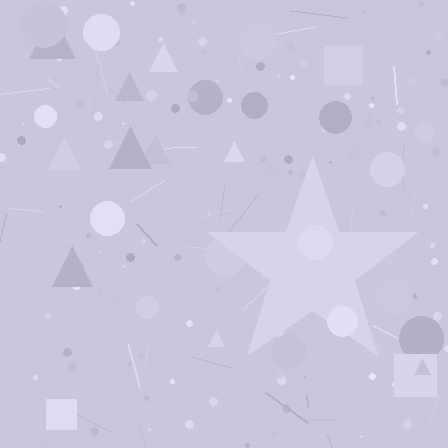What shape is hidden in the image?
A star is hidden in the image.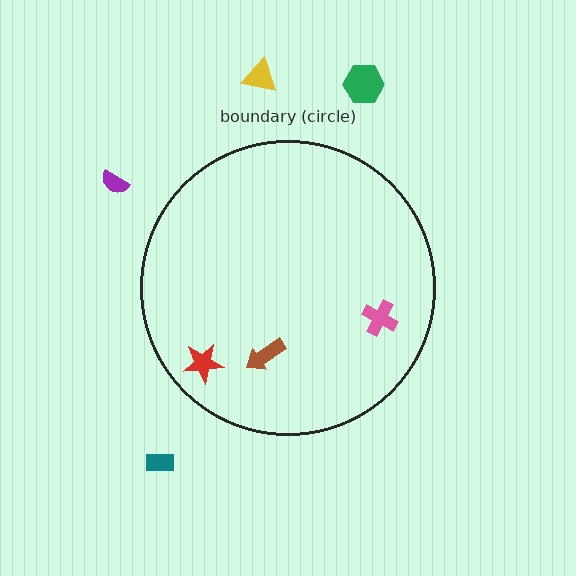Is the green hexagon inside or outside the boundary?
Outside.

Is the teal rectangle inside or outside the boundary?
Outside.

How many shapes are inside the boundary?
3 inside, 4 outside.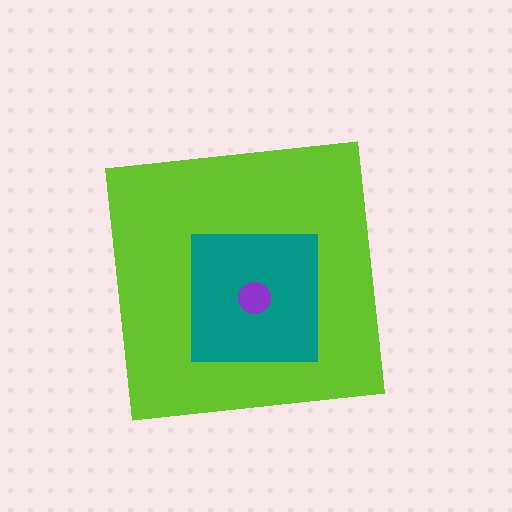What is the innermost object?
The purple circle.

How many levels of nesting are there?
3.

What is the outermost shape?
The lime square.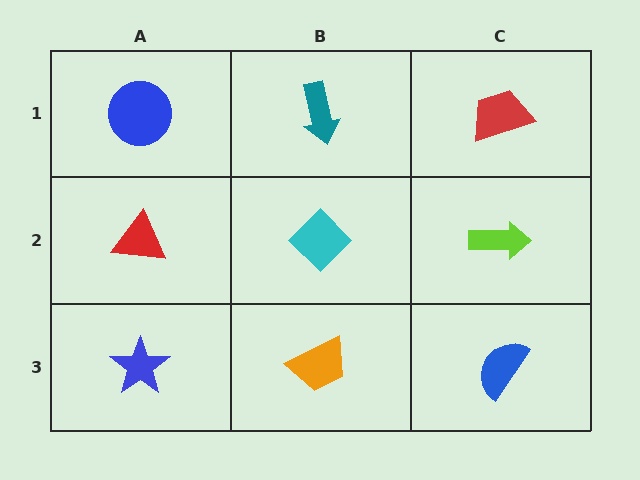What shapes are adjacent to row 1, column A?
A red triangle (row 2, column A), a teal arrow (row 1, column B).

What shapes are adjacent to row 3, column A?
A red triangle (row 2, column A), an orange trapezoid (row 3, column B).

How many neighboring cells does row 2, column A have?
3.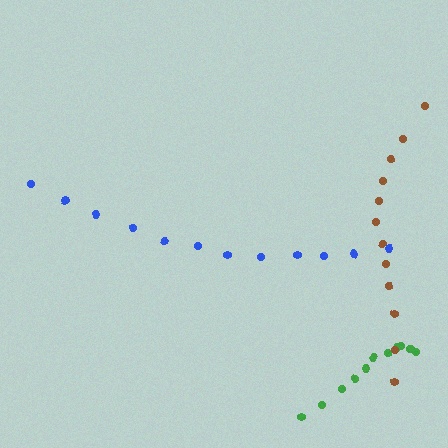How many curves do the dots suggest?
There are 3 distinct paths.